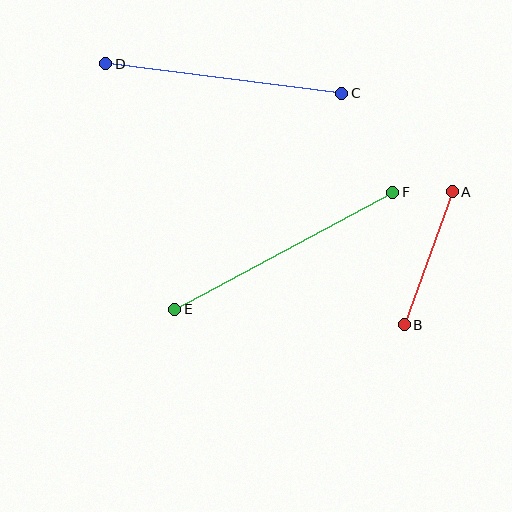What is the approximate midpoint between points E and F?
The midpoint is at approximately (284, 251) pixels.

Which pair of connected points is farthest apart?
Points E and F are farthest apart.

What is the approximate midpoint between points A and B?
The midpoint is at approximately (428, 258) pixels.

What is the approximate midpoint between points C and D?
The midpoint is at approximately (224, 79) pixels.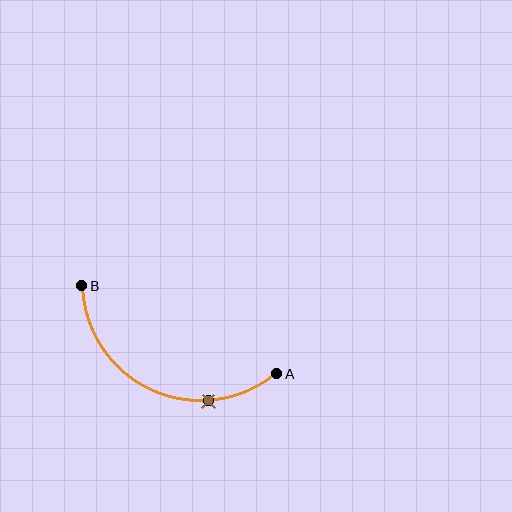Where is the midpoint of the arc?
The arc midpoint is the point on the curve farthest from the straight line joining A and B. It sits below that line.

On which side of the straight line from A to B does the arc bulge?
The arc bulges below the straight line connecting A and B.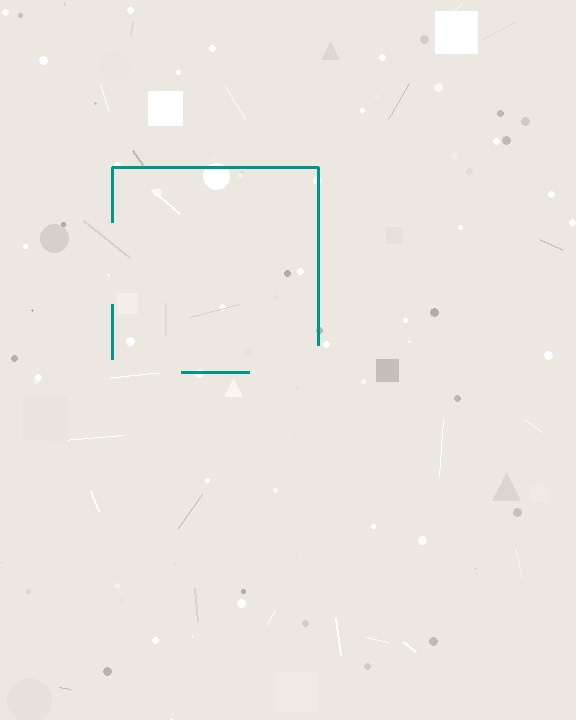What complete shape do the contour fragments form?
The contour fragments form a square.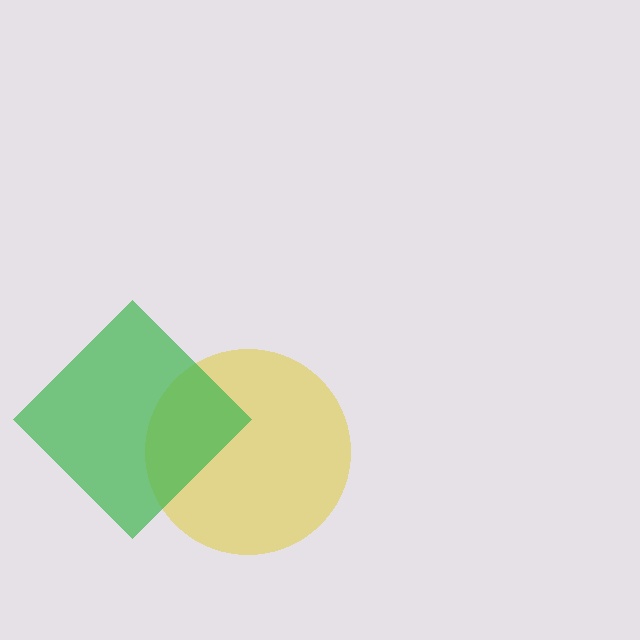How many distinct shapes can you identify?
There are 2 distinct shapes: a yellow circle, a green diamond.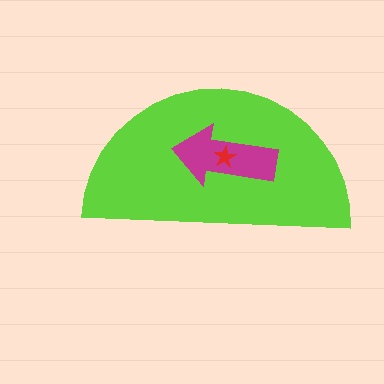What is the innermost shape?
The red star.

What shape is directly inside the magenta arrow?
The red star.